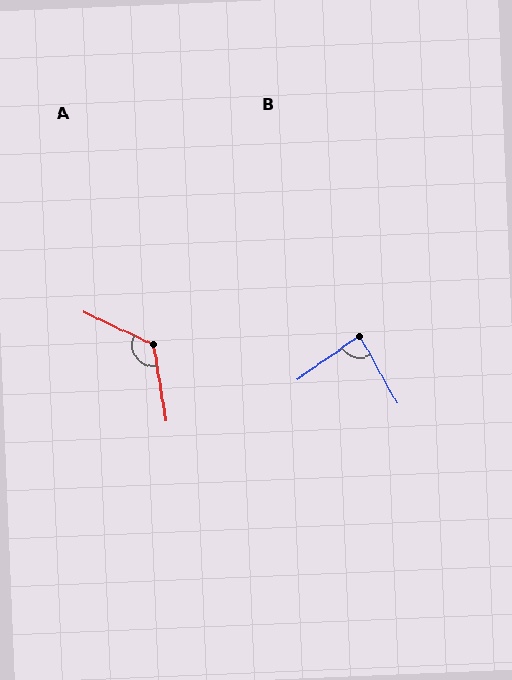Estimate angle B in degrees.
Approximately 84 degrees.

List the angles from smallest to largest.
B (84°), A (124°).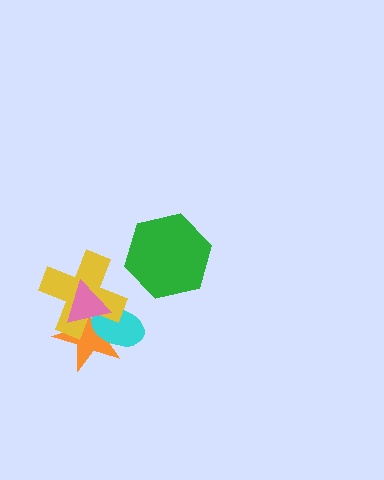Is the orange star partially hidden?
Yes, it is partially covered by another shape.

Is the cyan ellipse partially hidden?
Yes, it is partially covered by another shape.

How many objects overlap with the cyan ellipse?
3 objects overlap with the cyan ellipse.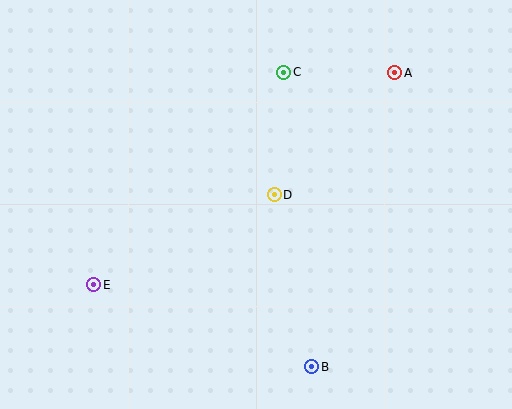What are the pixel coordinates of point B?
Point B is at (312, 367).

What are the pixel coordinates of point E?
Point E is at (94, 285).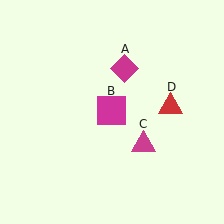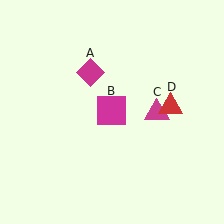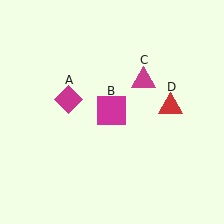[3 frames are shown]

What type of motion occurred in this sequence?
The magenta diamond (object A), magenta triangle (object C) rotated counterclockwise around the center of the scene.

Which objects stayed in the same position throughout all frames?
Magenta square (object B) and red triangle (object D) remained stationary.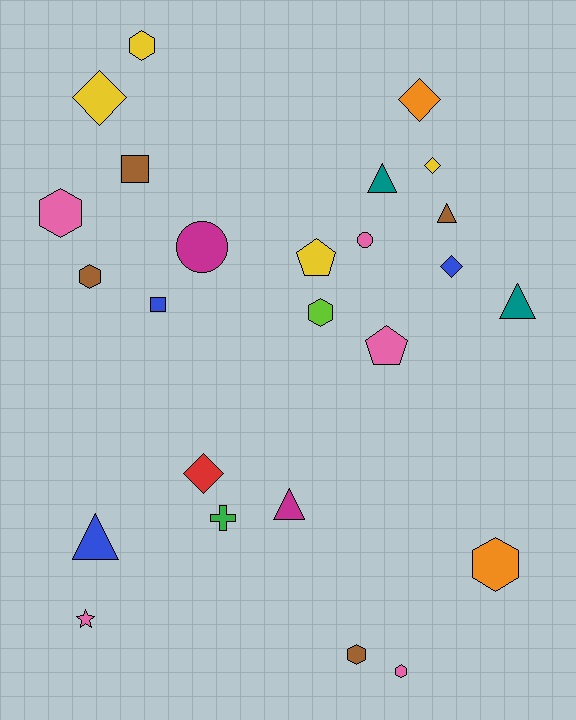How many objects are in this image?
There are 25 objects.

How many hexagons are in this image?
There are 7 hexagons.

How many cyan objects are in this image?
There are no cyan objects.